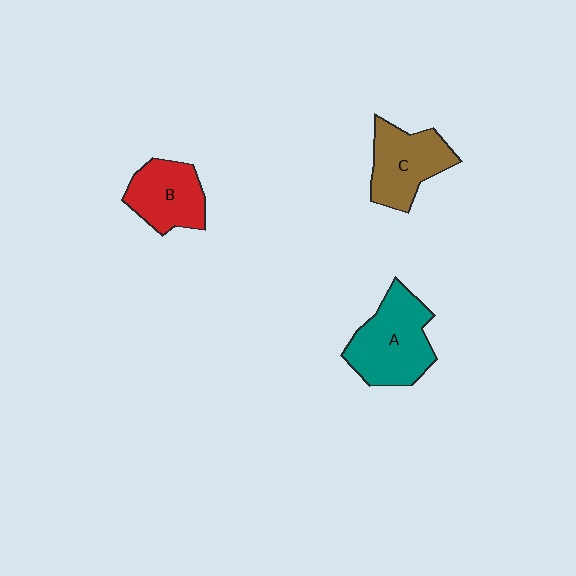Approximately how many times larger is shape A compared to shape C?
Approximately 1.2 times.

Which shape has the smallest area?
Shape B (red).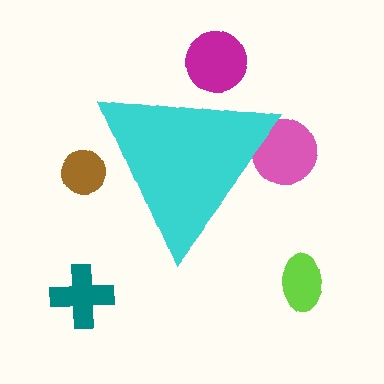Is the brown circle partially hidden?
Yes, the brown circle is partially hidden behind the cyan triangle.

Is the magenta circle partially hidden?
Yes, the magenta circle is partially hidden behind the cyan triangle.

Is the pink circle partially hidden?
Yes, the pink circle is partially hidden behind the cyan triangle.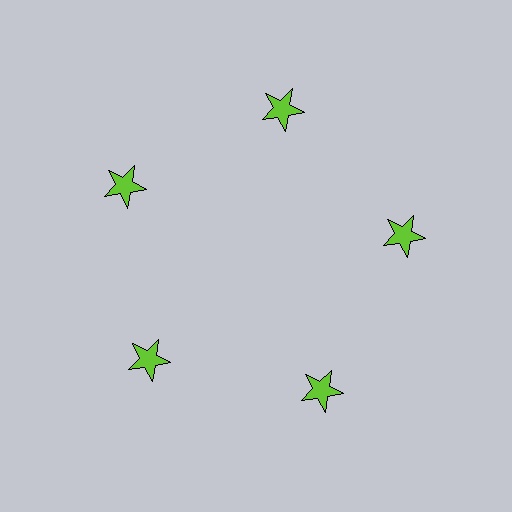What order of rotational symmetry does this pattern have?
This pattern has 5-fold rotational symmetry.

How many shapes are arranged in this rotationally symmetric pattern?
There are 5 shapes, arranged in 5 groups of 1.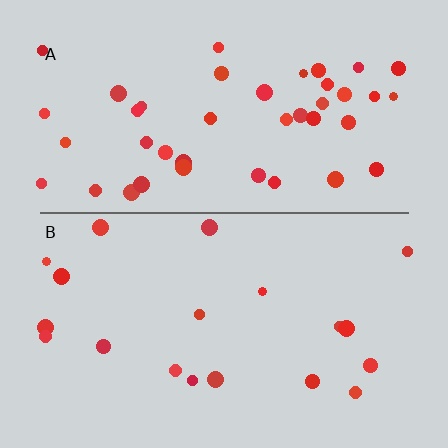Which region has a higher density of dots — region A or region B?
A (the top).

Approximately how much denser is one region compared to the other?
Approximately 2.2× — region A over region B.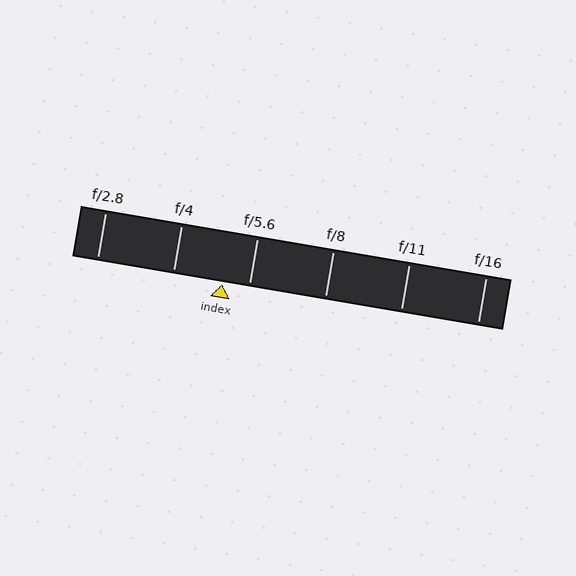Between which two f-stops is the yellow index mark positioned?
The index mark is between f/4 and f/5.6.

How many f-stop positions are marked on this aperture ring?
There are 6 f-stop positions marked.